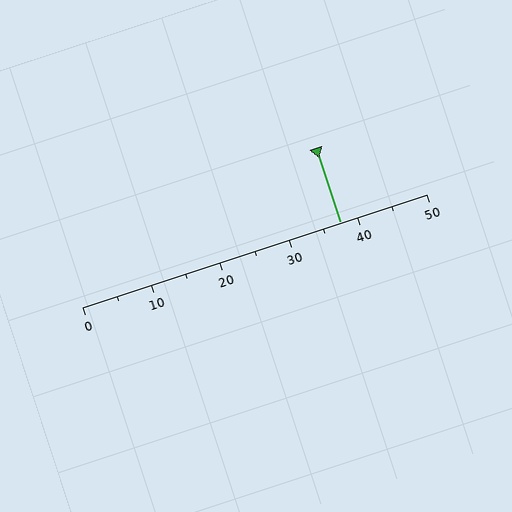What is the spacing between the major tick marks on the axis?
The major ticks are spaced 10 apart.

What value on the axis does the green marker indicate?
The marker indicates approximately 37.5.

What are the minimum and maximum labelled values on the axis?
The axis runs from 0 to 50.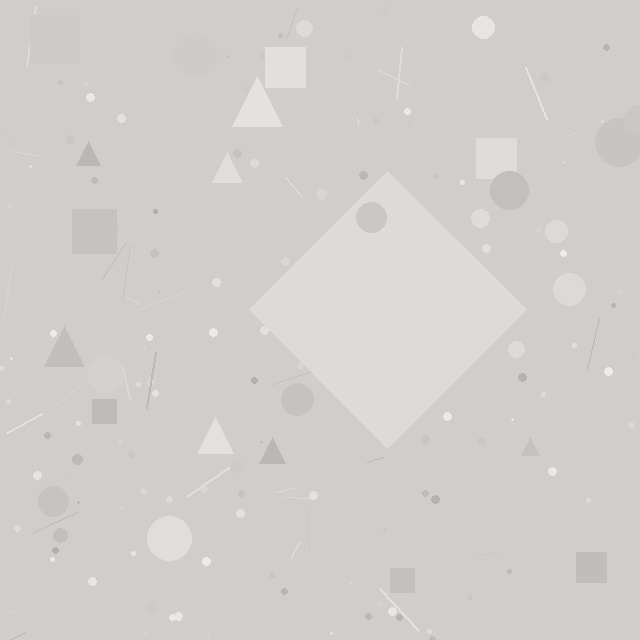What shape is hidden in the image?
A diamond is hidden in the image.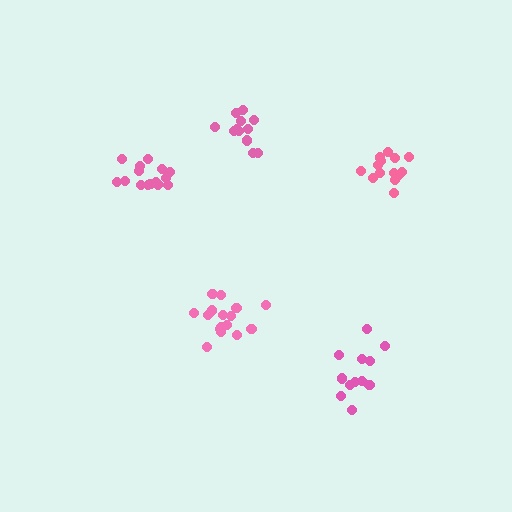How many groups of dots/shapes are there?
There are 5 groups.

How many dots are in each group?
Group 1: 14 dots, Group 2: 16 dots, Group 3: 12 dots, Group 4: 16 dots, Group 5: 12 dots (70 total).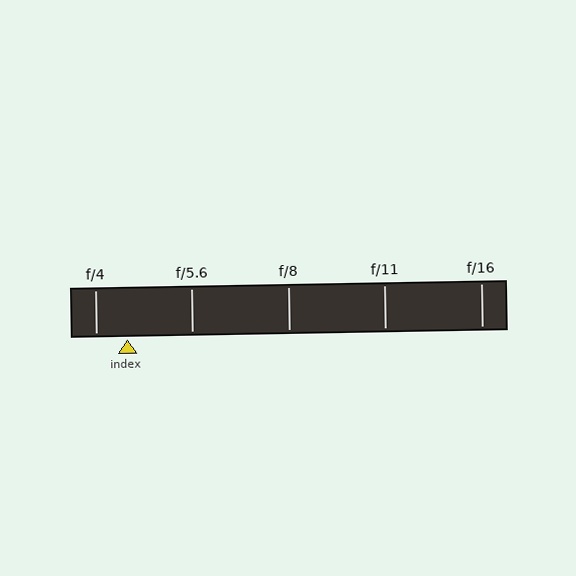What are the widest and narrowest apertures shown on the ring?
The widest aperture shown is f/4 and the narrowest is f/16.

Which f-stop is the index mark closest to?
The index mark is closest to f/4.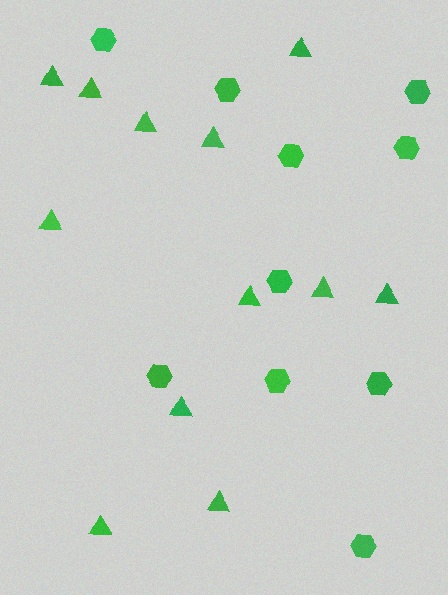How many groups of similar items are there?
There are 2 groups: one group of hexagons (10) and one group of triangles (12).